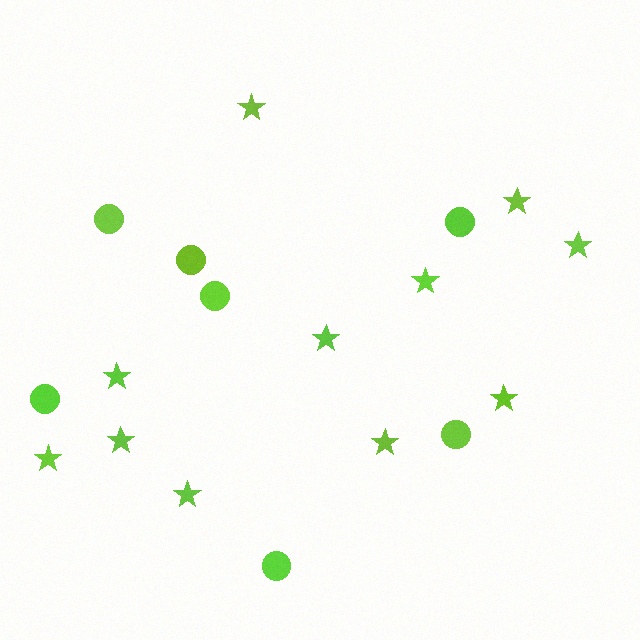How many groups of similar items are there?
There are 2 groups: one group of circles (7) and one group of stars (11).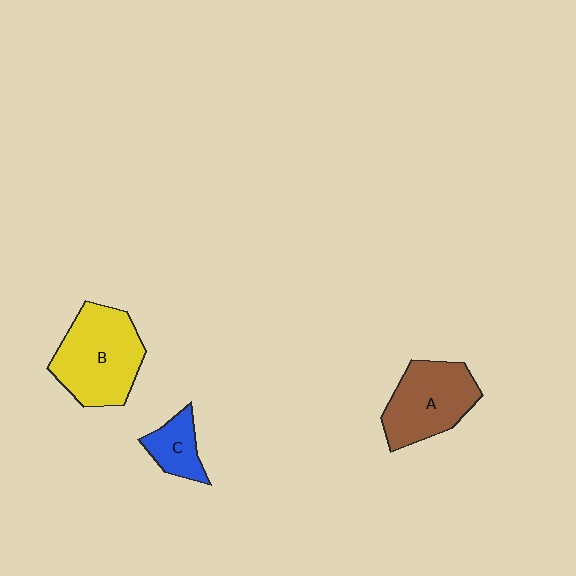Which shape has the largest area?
Shape B (yellow).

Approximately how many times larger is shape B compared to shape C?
Approximately 2.5 times.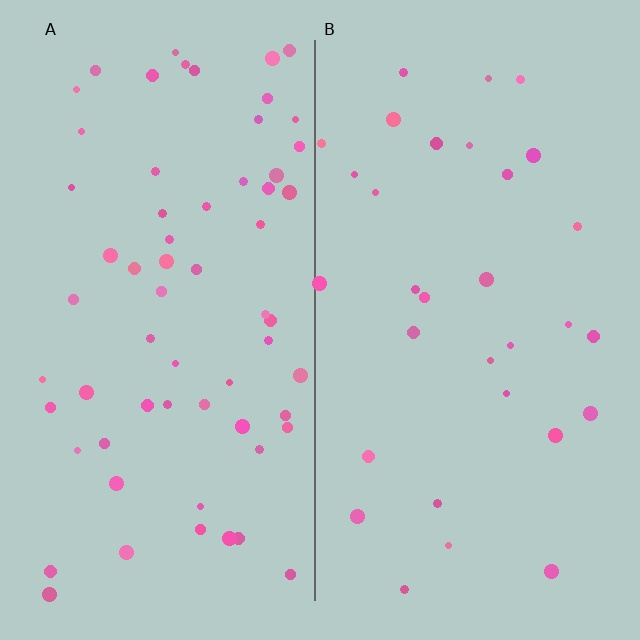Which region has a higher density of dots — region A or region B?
A (the left).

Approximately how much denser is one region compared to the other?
Approximately 2.0× — region A over region B.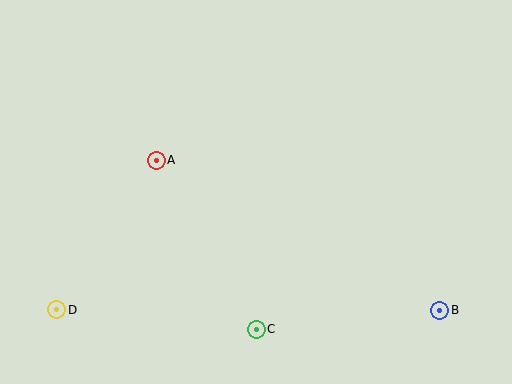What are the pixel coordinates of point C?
Point C is at (256, 329).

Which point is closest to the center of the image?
Point A at (156, 160) is closest to the center.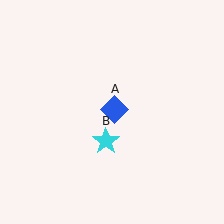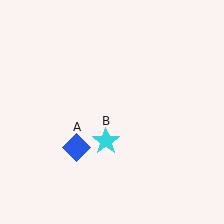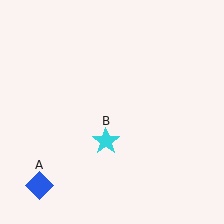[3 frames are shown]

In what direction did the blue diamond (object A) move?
The blue diamond (object A) moved down and to the left.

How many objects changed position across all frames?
1 object changed position: blue diamond (object A).